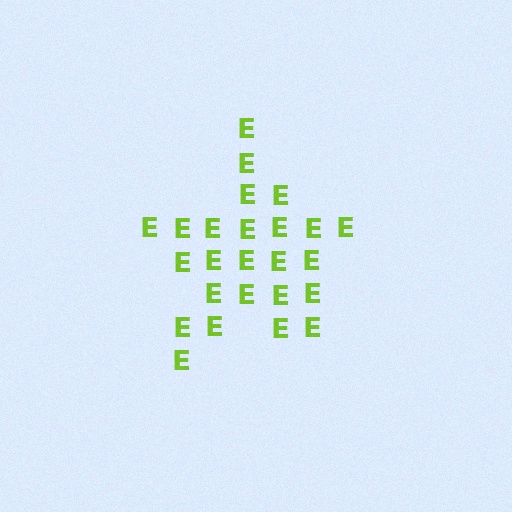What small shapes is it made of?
It is made of small letter E's.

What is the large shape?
The large shape is a star.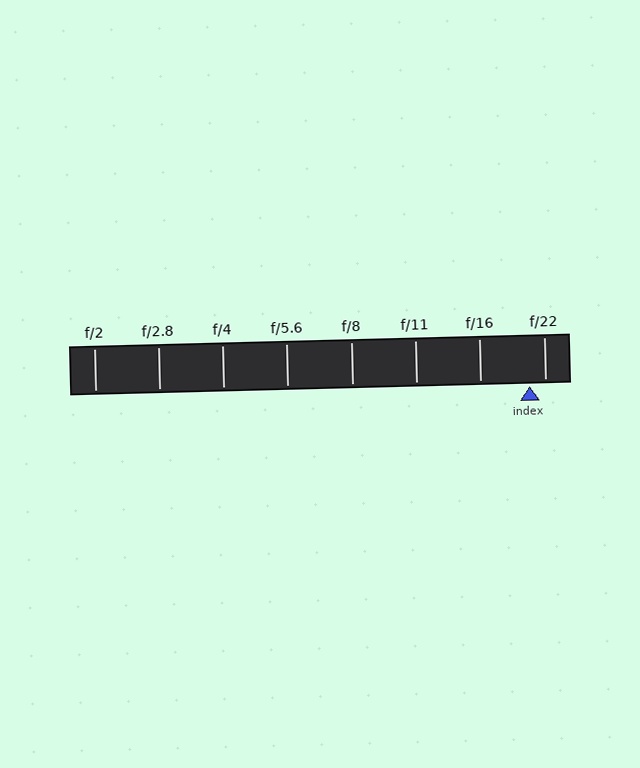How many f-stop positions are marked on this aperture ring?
There are 8 f-stop positions marked.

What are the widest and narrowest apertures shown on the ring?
The widest aperture shown is f/2 and the narrowest is f/22.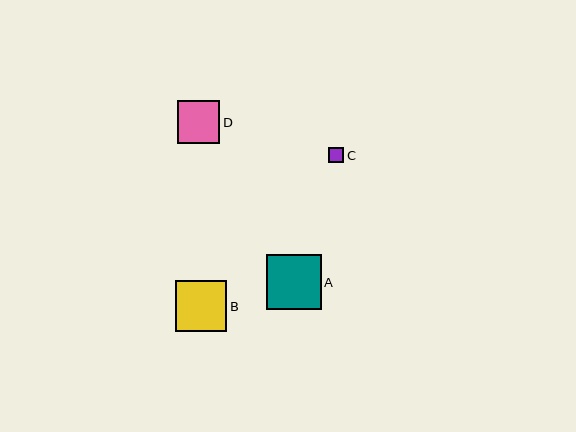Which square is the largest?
Square A is the largest with a size of approximately 55 pixels.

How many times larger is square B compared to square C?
Square B is approximately 3.3 times the size of square C.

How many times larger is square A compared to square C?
Square A is approximately 3.5 times the size of square C.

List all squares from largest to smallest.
From largest to smallest: A, B, D, C.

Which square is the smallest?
Square C is the smallest with a size of approximately 15 pixels.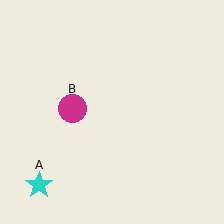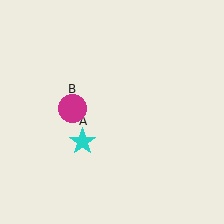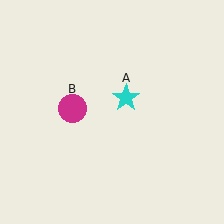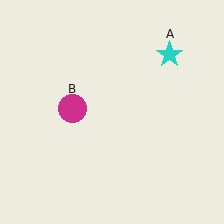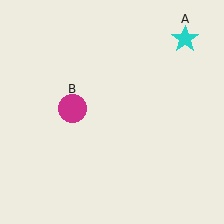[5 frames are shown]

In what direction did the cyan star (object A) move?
The cyan star (object A) moved up and to the right.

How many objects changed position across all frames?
1 object changed position: cyan star (object A).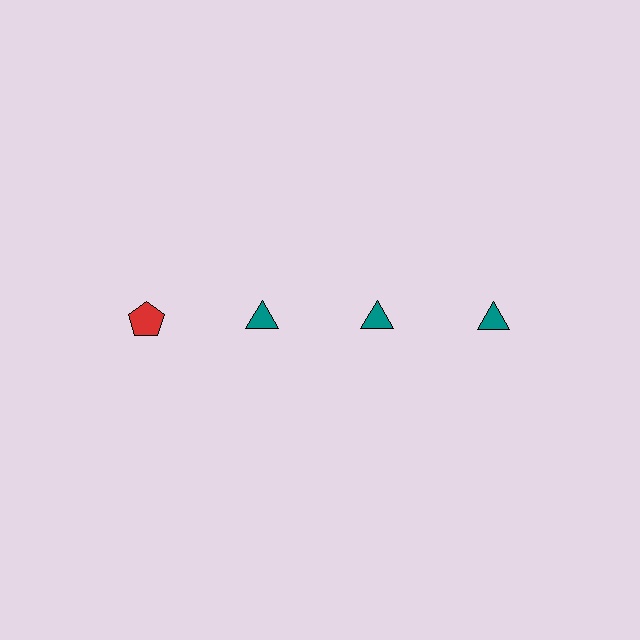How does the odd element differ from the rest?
It differs in both color (red instead of teal) and shape (pentagon instead of triangle).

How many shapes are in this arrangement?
There are 4 shapes arranged in a grid pattern.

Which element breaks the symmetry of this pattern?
The red pentagon in the top row, leftmost column breaks the symmetry. All other shapes are teal triangles.